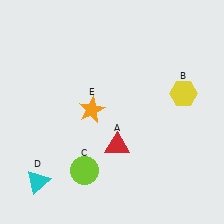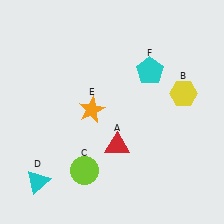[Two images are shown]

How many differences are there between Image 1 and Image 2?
There is 1 difference between the two images.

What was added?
A cyan pentagon (F) was added in Image 2.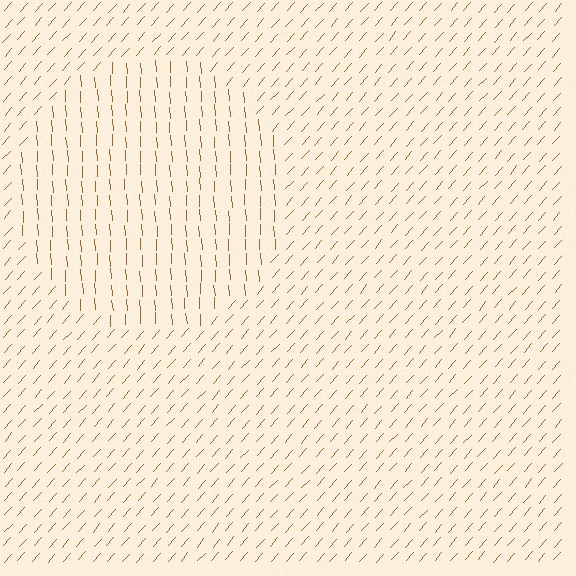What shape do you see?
I see a circle.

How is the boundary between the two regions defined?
The boundary is defined purely by a change in line orientation (approximately 45 degrees difference). All lines are the same color and thickness.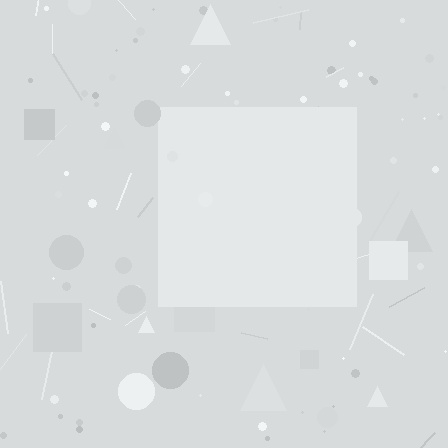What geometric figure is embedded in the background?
A square is embedded in the background.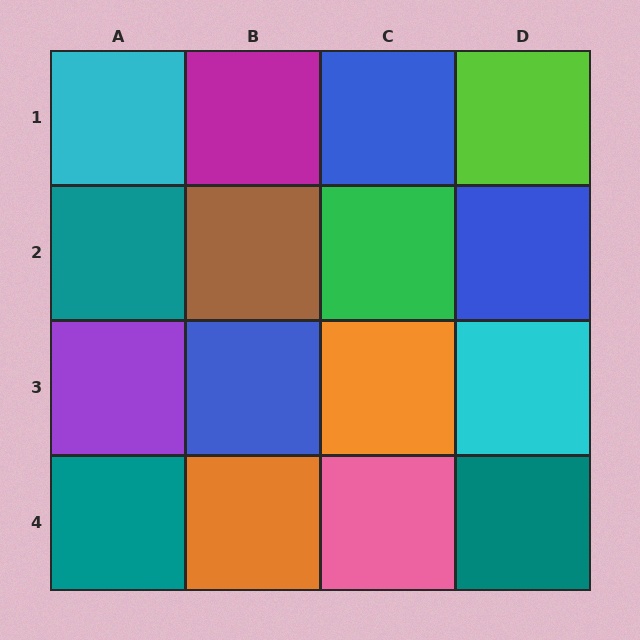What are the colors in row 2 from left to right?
Teal, brown, green, blue.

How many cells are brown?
1 cell is brown.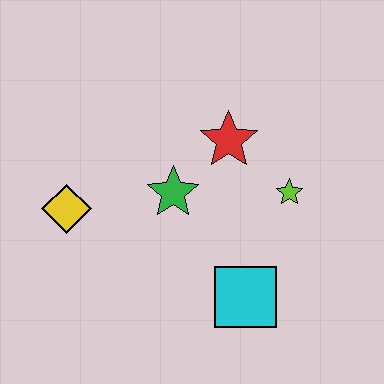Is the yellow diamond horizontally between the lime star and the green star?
No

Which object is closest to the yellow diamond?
The green star is closest to the yellow diamond.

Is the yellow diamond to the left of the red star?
Yes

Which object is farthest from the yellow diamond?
The lime star is farthest from the yellow diamond.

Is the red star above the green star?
Yes